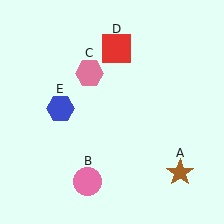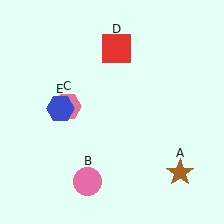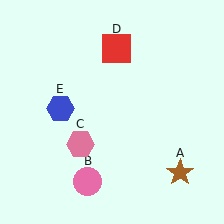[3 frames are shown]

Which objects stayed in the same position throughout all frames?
Brown star (object A) and pink circle (object B) and red square (object D) and blue hexagon (object E) remained stationary.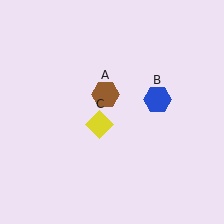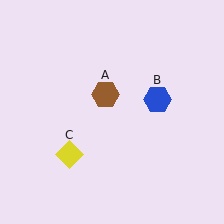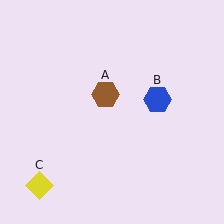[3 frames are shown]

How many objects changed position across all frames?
1 object changed position: yellow diamond (object C).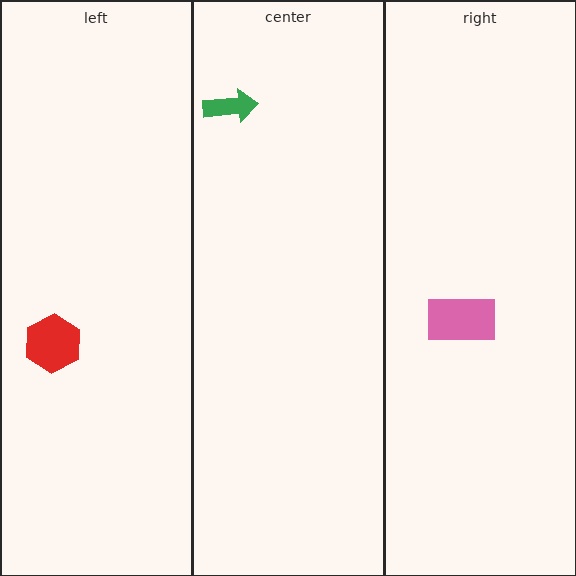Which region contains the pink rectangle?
The right region.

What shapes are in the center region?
The green arrow.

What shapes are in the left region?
The red hexagon.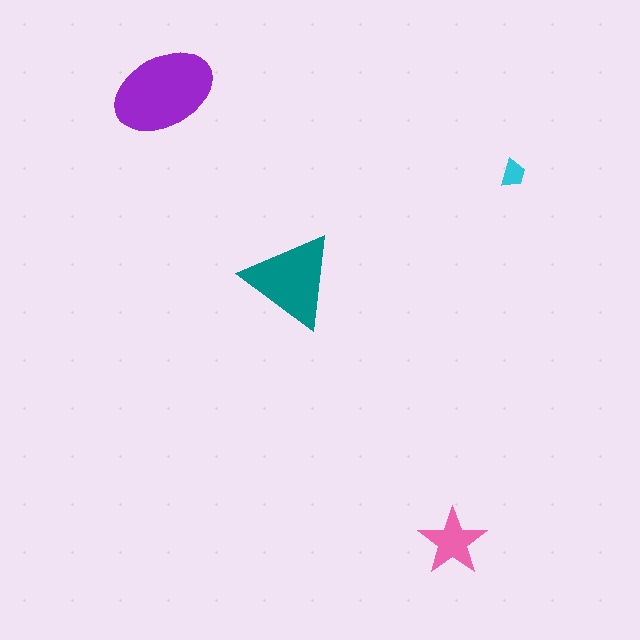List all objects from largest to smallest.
The purple ellipse, the teal triangle, the pink star, the cyan trapezoid.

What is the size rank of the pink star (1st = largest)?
3rd.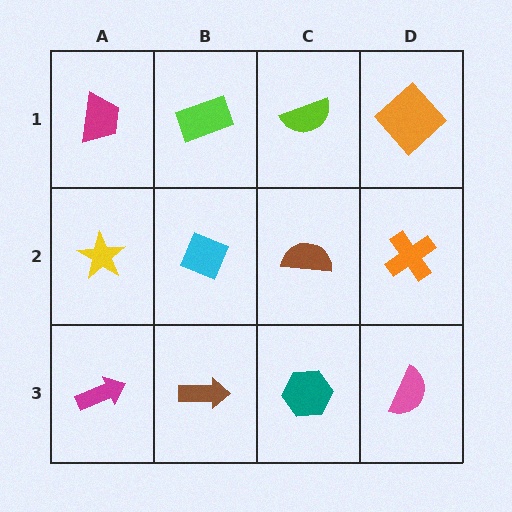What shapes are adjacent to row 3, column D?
An orange cross (row 2, column D), a teal hexagon (row 3, column C).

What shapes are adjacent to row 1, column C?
A brown semicircle (row 2, column C), a lime rectangle (row 1, column B), an orange diamond (row 1, column D).